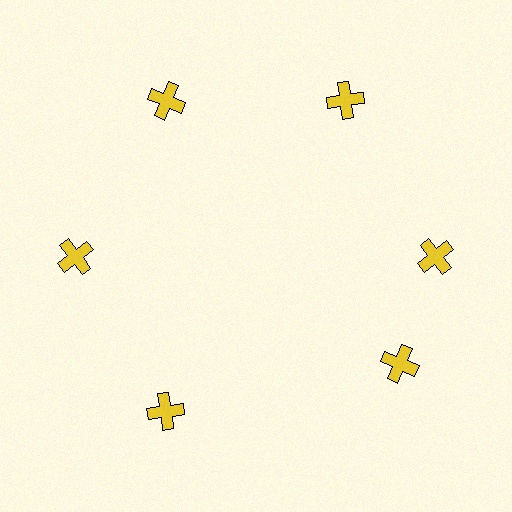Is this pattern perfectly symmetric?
No. The 6 yellow crosses are arranged in a ring, but one element near the 5 o'clock position is rotated out of alignment along the ring, breaking the 6-fold rotational symmetry.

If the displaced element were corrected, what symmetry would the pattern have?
It would have 6-fold rotational symmetry — the pattern would map onto itself every 60 degrees.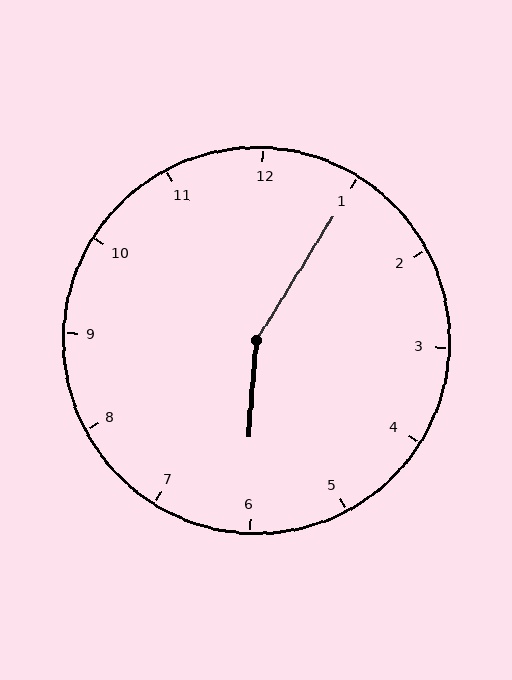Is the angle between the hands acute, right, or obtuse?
It is obtuse.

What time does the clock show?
6:05.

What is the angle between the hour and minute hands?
Approximately 152 degrees.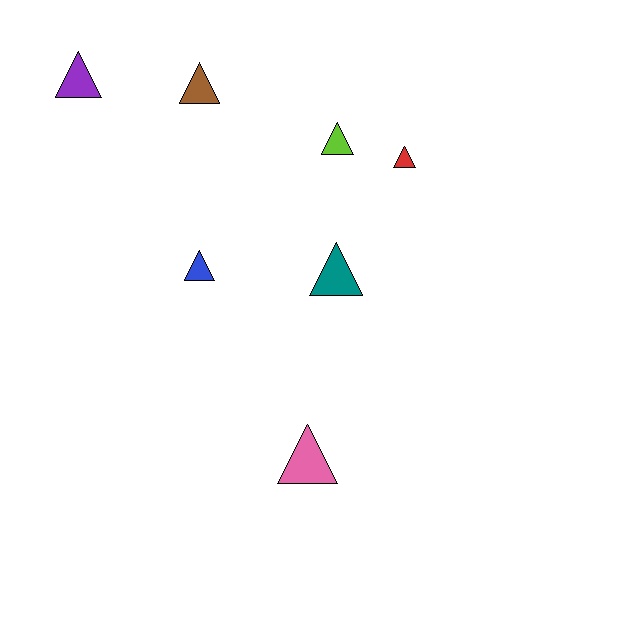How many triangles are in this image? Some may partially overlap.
There are 7 triangles.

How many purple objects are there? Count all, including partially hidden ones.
There is 1 purple object.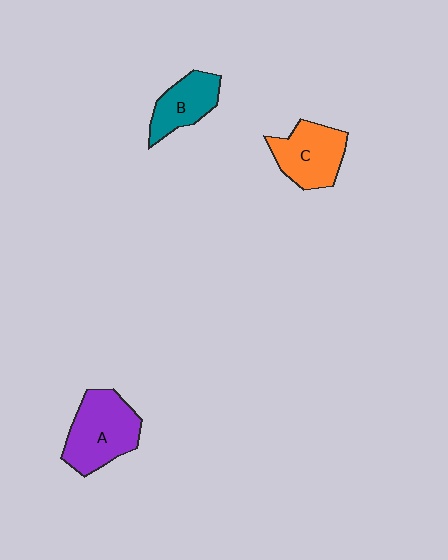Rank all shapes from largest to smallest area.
From largest to smallest: A (purple), C (orange), B (teal).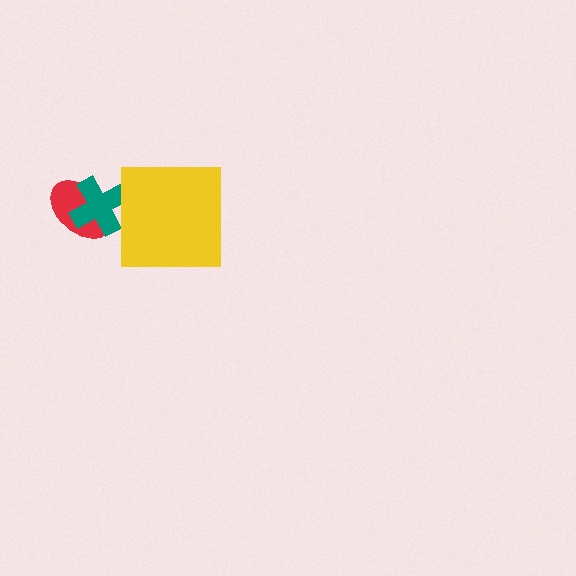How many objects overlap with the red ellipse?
1 object overlaps with the red ellipse.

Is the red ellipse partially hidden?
Yes, it is partially covered by another shape.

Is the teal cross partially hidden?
No, no other shape covers it.